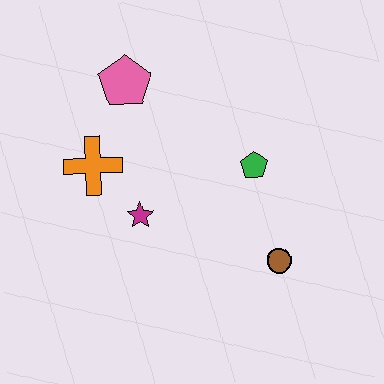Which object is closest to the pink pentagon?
The orange cross is closest to the pink pentagon.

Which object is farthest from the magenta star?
The brown circle is farthest from the magenta star.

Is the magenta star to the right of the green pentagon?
No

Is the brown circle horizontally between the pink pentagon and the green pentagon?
No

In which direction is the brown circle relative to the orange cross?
The brown circle is to the right of the orange cross.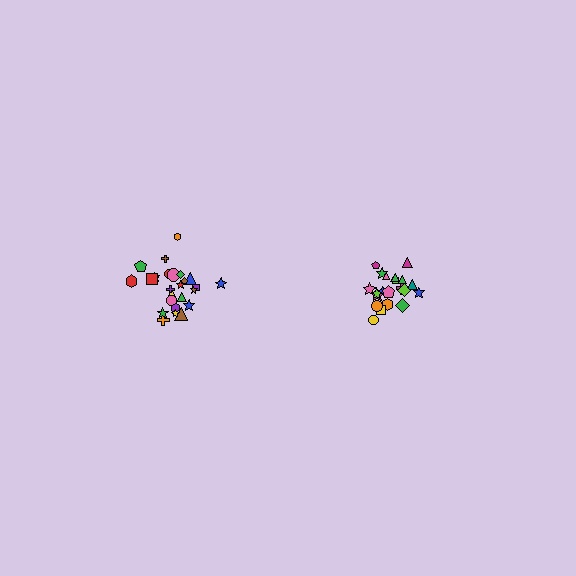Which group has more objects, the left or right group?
The left group.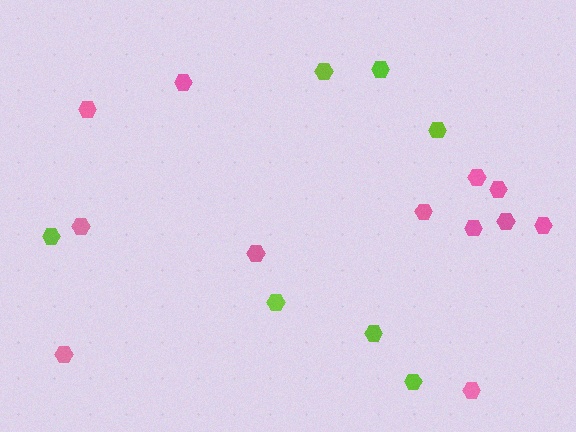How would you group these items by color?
There are 2 groups: one group of lime hexagons (7) and one group of pink hexagons (12).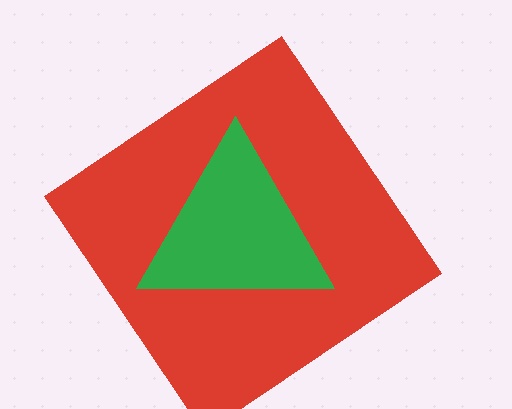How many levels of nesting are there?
2.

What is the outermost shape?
The red diamond.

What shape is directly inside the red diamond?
The green triangle.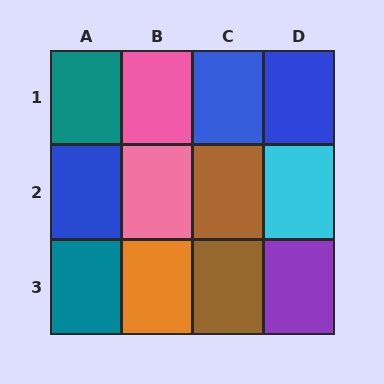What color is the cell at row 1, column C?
Blue.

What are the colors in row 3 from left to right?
Teal, orange, brown, purple.